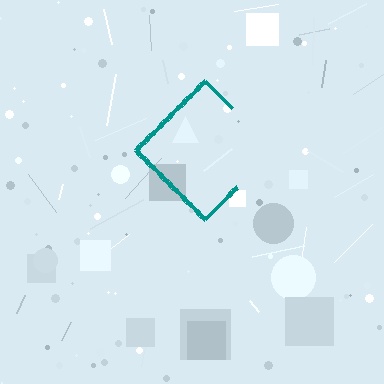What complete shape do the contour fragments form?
The contour fragments form a diamond.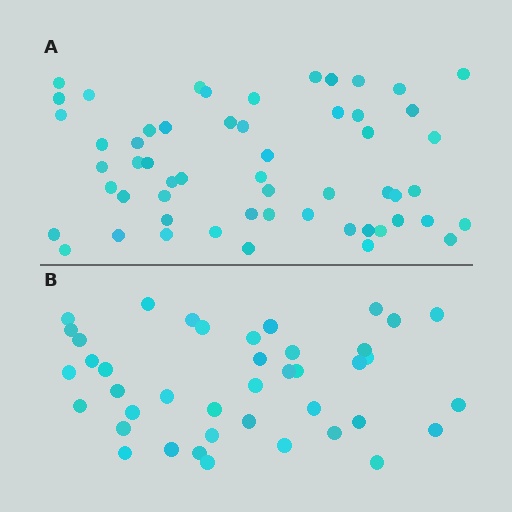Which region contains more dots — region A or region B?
Region A (the top region) has more dots.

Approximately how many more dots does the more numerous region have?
Region A has approximately 15 more dots than region B.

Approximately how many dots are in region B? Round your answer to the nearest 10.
About 40 dots. (The exact count is 41, which rounds to 40.)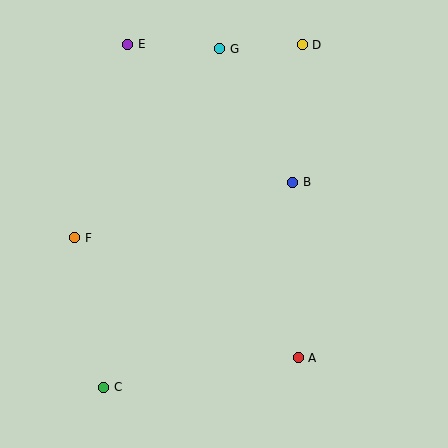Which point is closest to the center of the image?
Point B at (293, 182) is closest to the center.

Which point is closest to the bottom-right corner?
Point A is closest to the bottom-right corner.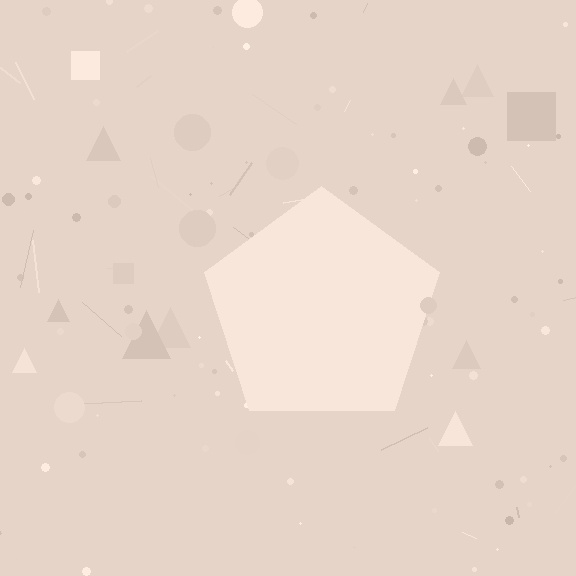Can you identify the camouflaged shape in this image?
The camouflaged shape is a pentagon.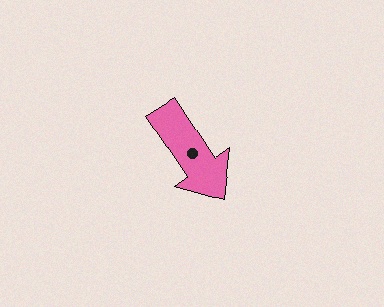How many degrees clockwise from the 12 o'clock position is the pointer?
Approximately 147 degrees.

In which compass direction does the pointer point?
Southeast.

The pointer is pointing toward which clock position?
Roughly 5 o'clock.